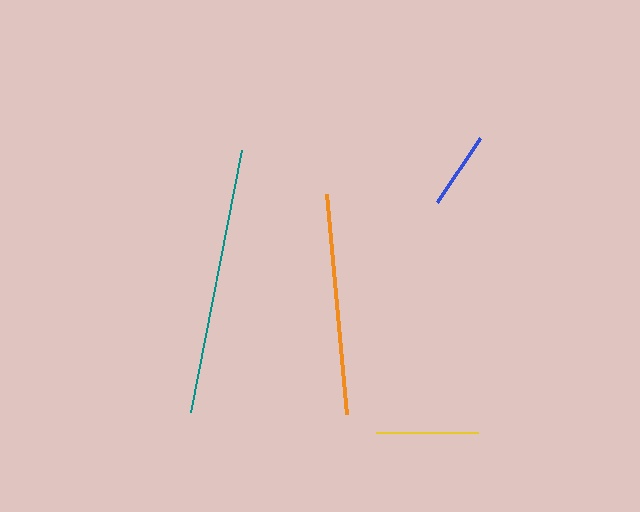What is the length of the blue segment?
The blue segment is approximately 77 pixels long.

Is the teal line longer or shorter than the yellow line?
The teal line is longer than the yellow line.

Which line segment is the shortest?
The blue line is the shortest at approximately 77 pixels.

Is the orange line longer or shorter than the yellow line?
The orange line is longer than the yellow line.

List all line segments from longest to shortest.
From longest to shortest: teal, orange, yellow, blue.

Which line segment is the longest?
The teal line is the longest at approximately 267 pixels.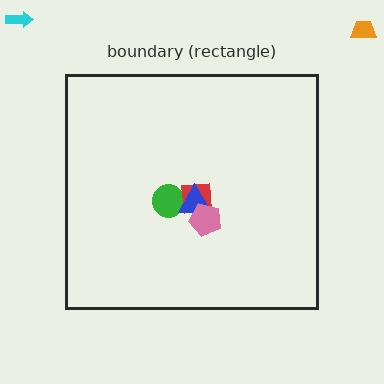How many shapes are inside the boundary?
4 inside, 2 outside.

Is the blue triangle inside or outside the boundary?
Inside.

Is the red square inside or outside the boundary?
Inside.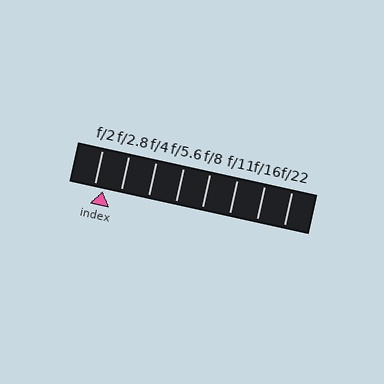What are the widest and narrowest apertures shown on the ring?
The widest aperture shown is f/2 and the narrowest is f/22.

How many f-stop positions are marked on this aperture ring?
There are 8 f-stop positions marked.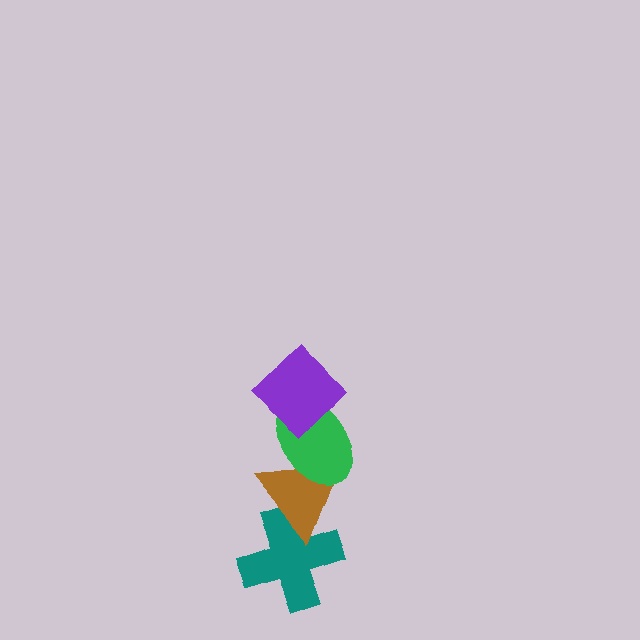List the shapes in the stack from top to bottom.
From top to bottom: the purple diamond, the green ellipse, the brown triangle, the teal cross.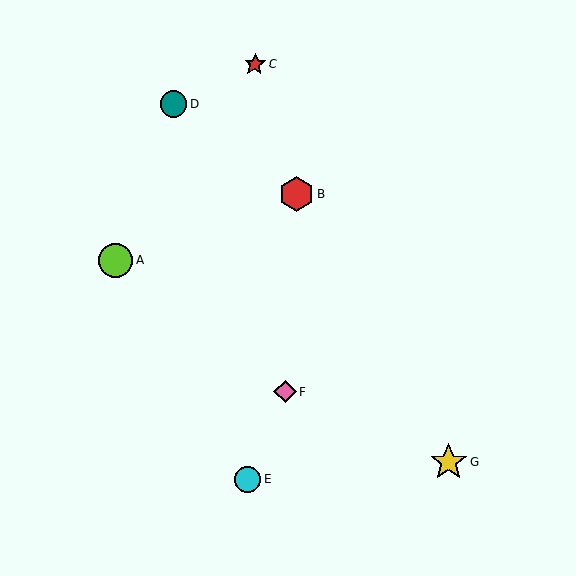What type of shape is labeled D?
Shape D is a teal circle.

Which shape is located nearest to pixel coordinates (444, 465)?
The yellow star (labeled G) at (449, 462) is nearest to that location.